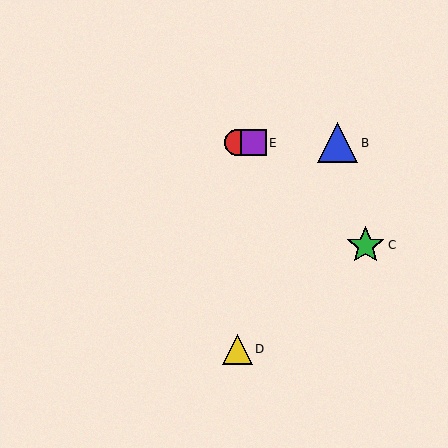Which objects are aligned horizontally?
Objects A, B, E are aligned horizontally.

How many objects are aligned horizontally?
3 objects (A, B, E) are aligned horizontally.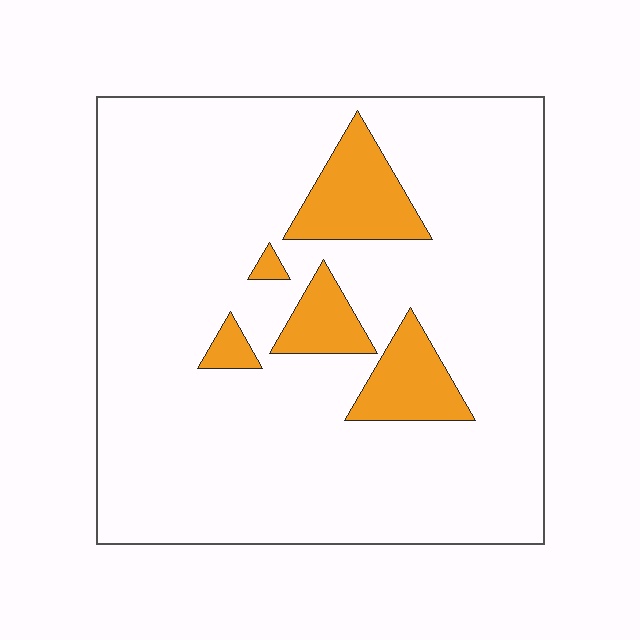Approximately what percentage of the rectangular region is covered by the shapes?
Approximately 15%.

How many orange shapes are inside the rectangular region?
5.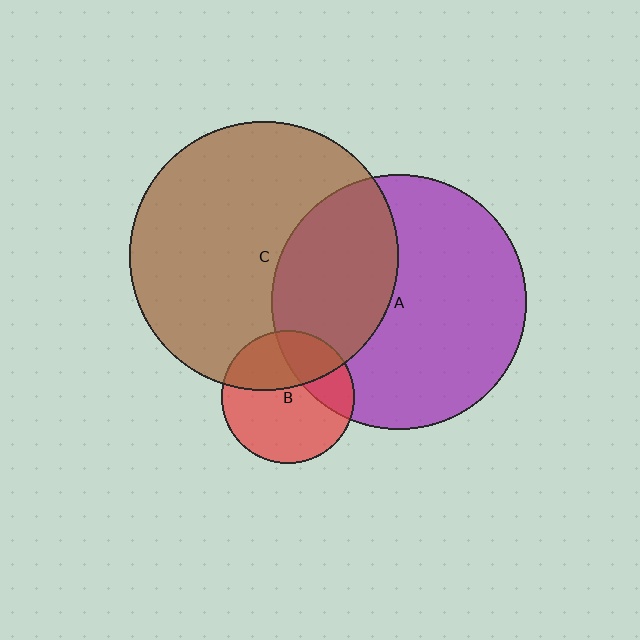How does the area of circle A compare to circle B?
Approximately 3.7 times.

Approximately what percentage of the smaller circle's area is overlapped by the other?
Approximately 35%.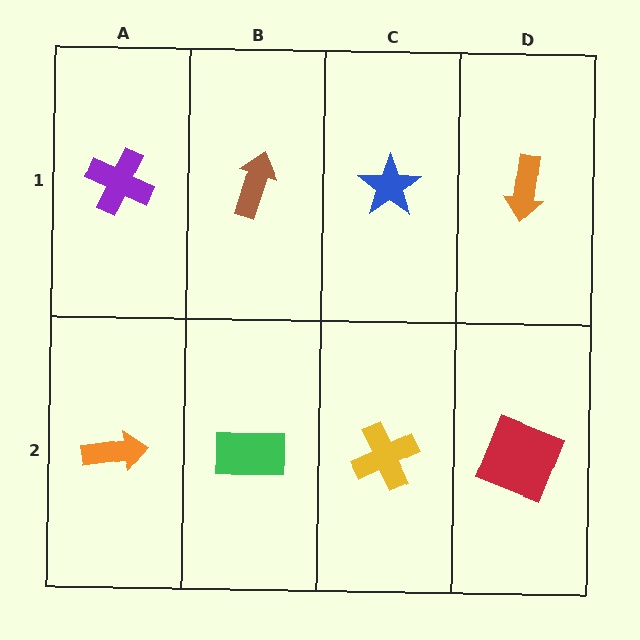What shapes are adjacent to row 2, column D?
An orange arrow (row 1, column D), a yellow cross (row 2, column C).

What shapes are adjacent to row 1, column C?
A yellow cross (row 2, column C), a brown arrow (row 1, column B), an orange arrow (row 1, column D).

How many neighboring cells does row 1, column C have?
3.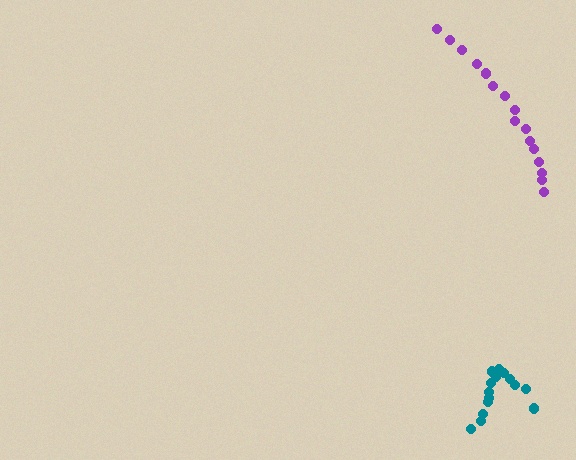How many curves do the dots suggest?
There are 2 distinct paths.